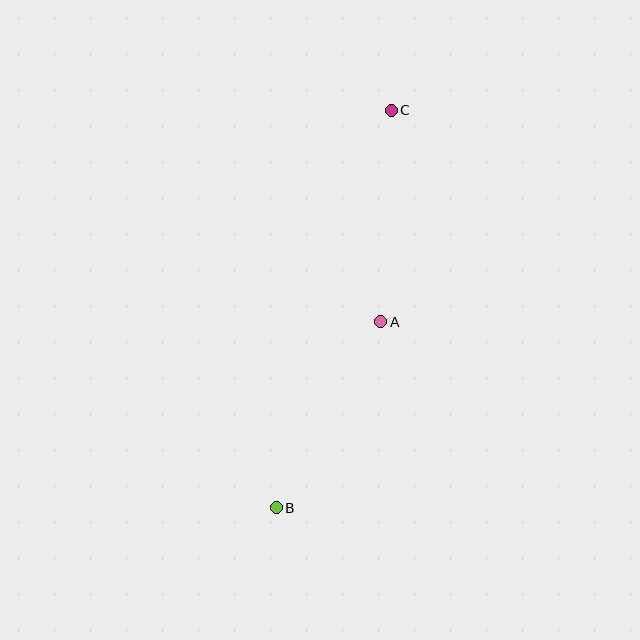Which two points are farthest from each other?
Points B and C are farthest from each other.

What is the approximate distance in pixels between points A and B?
The distance between A and B is approximately 214 pixels.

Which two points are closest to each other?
Points A and C are closest to each other.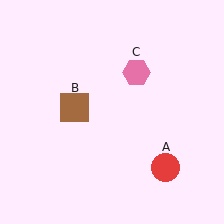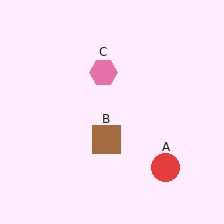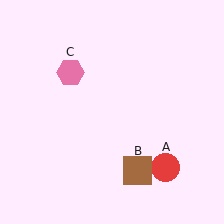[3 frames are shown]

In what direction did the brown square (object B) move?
The brown square (object B) moved down and to the right.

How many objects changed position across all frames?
2 objects changed position: brown square (object B), pink hexagon (object C).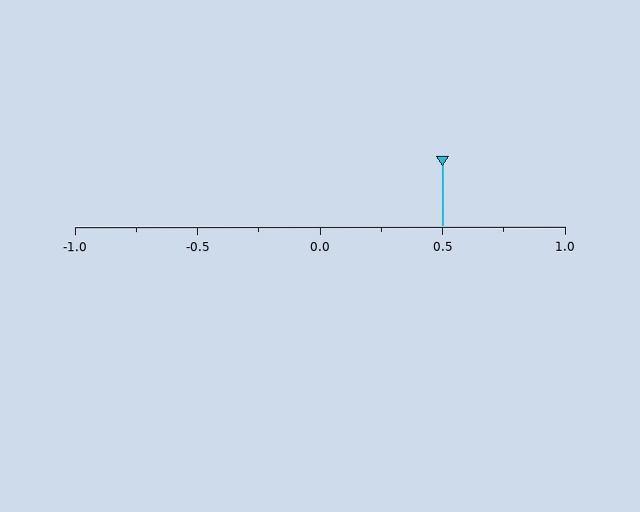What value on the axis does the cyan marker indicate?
The marker indicates approximately 0.5.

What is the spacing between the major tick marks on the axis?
The major ticks are spaced 0.5 apart.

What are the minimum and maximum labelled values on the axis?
The axis runs from -1.0 to 1.0.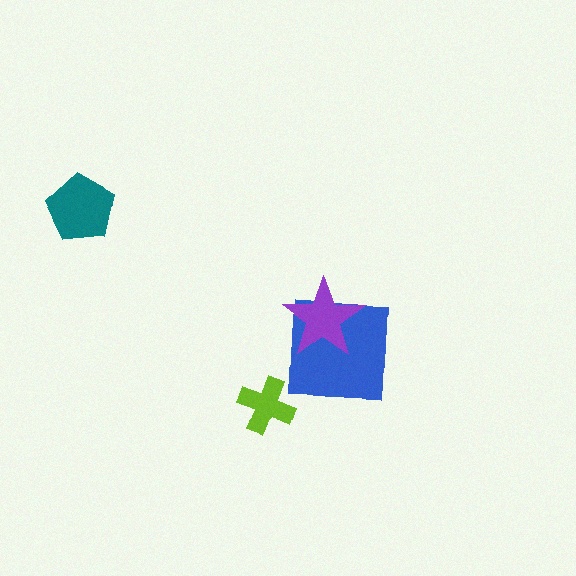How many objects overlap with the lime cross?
0 objects overlap with the lime cross.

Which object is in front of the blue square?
The purple star is in front of the blue square.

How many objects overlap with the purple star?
1 object overlaps with the purple star.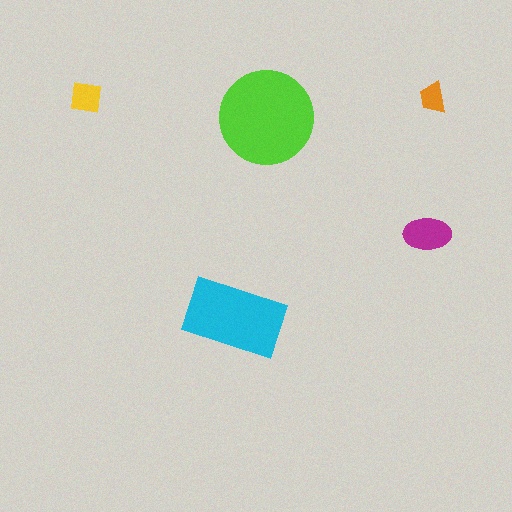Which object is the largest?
The lime circle.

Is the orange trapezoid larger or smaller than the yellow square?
Smaller.